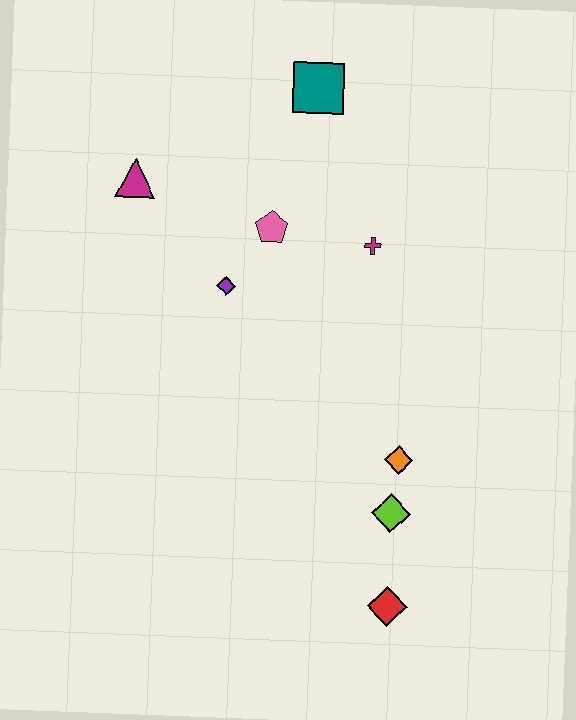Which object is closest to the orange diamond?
The lime diamond is closest to the orange diamond.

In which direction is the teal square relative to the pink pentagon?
The teal square is above the pink pentagon.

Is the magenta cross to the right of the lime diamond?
No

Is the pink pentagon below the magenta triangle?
Yes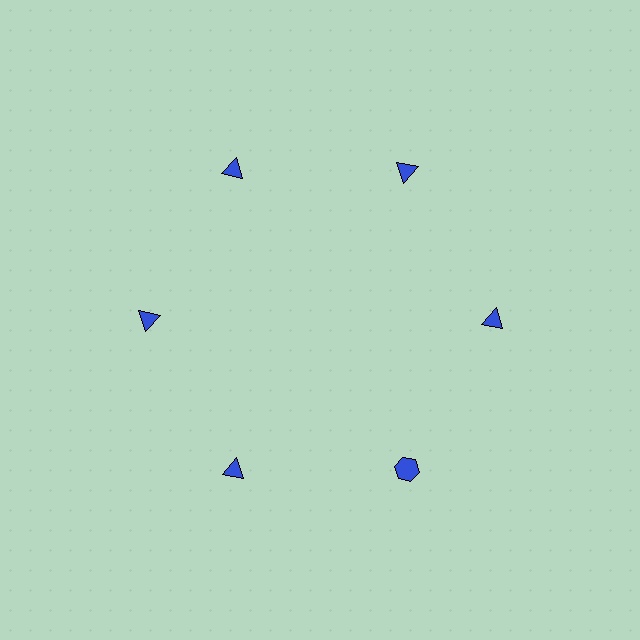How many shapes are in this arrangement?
There are 6 shapes arranged in a ring pattern.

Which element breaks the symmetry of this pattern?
The blue hexagon at roughly the 5 o'clock position breaks the symmetry. All other shapes are blue triangles.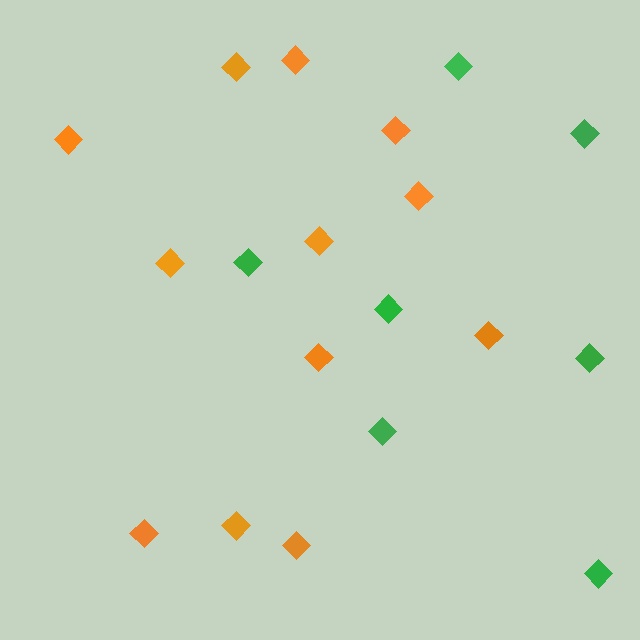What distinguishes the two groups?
There are 2 groups: one group of orange diamonds (12) and one group of green diamonds (7).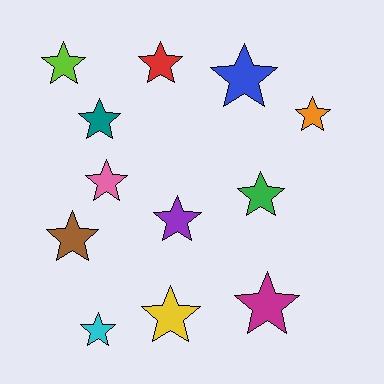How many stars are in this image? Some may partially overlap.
There are 12 stars.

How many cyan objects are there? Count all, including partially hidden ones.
There is 1 cyan object.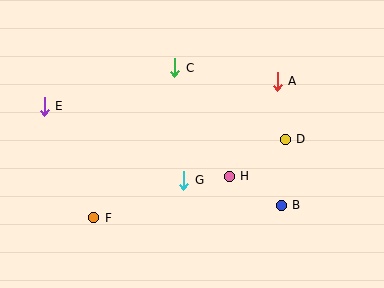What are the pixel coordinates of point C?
Point C is at (175, 68).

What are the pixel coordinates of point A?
Point A is at (277, 81).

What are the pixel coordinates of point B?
Point B is at (281, 205).